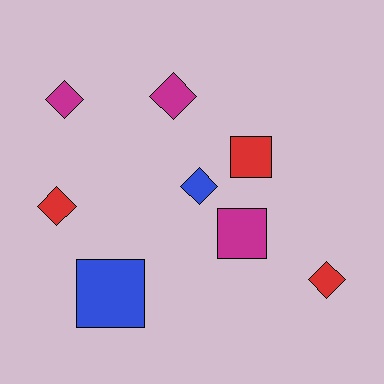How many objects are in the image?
There are 8 objects.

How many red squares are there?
There is 1 red square.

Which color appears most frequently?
Red, with 3 objects.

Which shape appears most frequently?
Diamond, with 5 objects.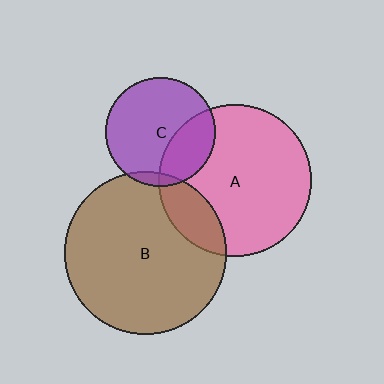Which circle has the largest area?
Circle B (brown).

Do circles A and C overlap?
Yes.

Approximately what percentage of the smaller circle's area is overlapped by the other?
Approximately 30%.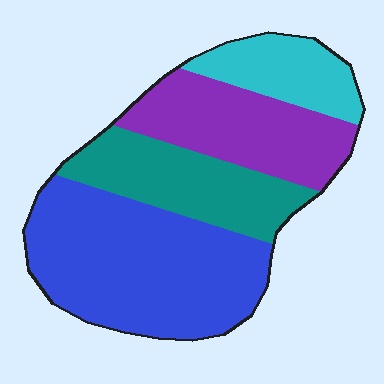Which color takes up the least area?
Cyan, at roughly 15%.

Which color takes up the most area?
Blue, at roughly 40%.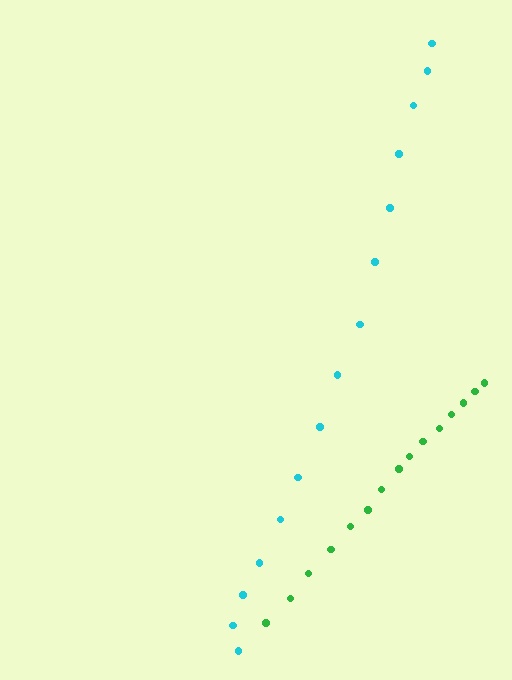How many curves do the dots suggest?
There are 2 distinct paths.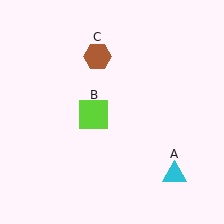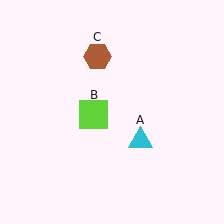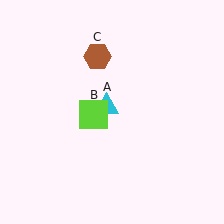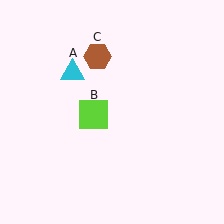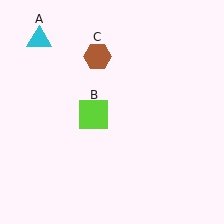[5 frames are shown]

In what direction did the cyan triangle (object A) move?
The cyan triangle (object A) moved up and to the left.